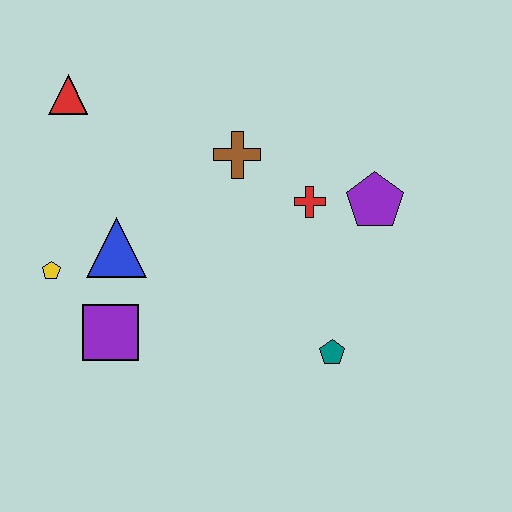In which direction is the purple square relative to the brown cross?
The purple square is below the brown cross.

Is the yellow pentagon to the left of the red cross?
Yes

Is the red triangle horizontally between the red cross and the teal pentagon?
No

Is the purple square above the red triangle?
No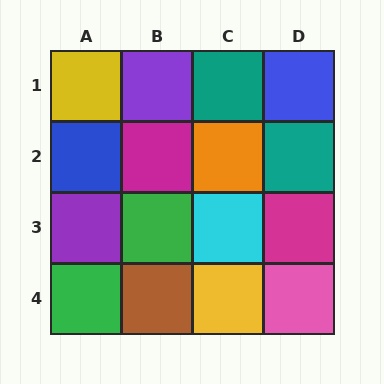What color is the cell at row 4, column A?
Green.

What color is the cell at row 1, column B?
Purple.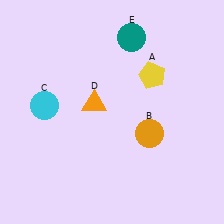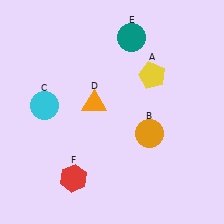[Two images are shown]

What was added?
A red hexagon (F) was added in Image 2.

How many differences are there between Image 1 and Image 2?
There is 1 difference between the two images.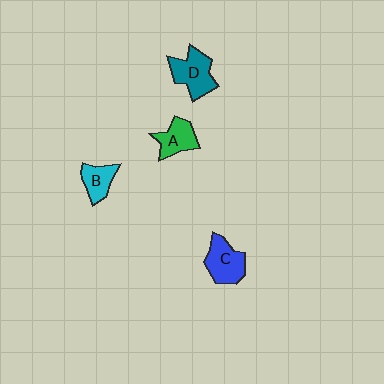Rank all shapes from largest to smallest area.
From largest to smallest: D (teal), C (blue), A (green), B (cyan).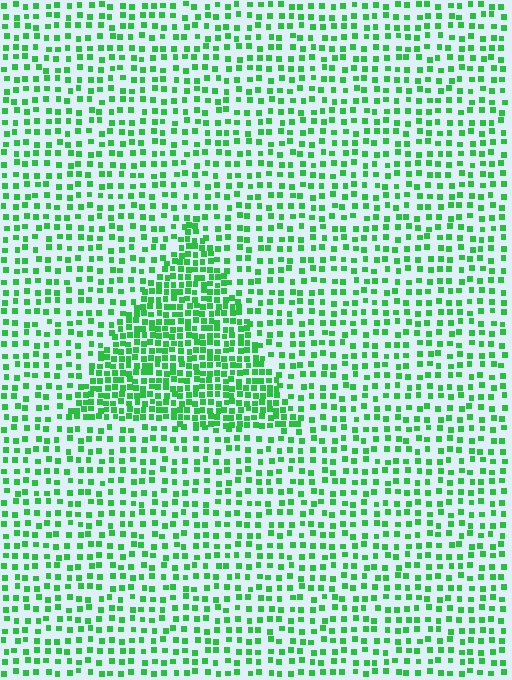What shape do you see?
I see a triangle.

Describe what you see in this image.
The image contains small green elements arranged at two different densities. A triangle-shaped region is visible where the elements are more densely packed than the surrounding area.